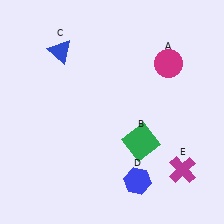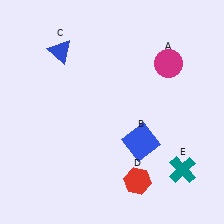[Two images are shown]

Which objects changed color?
B changed from green to blue. D changed from blue to red. E changed from magenta to teal.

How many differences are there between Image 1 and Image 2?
There are 3 differences between the two images.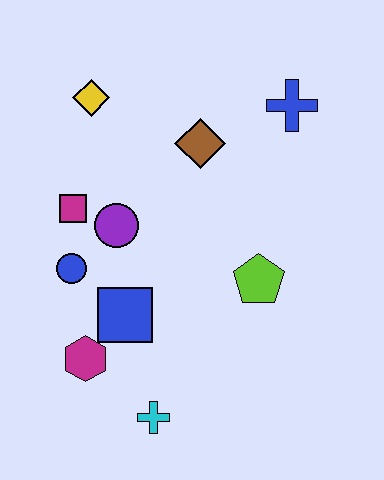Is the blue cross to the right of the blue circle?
Yes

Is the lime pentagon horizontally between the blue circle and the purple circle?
No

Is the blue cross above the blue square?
Yes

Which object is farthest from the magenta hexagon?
The blue cross is farthest from the magenta hexagon.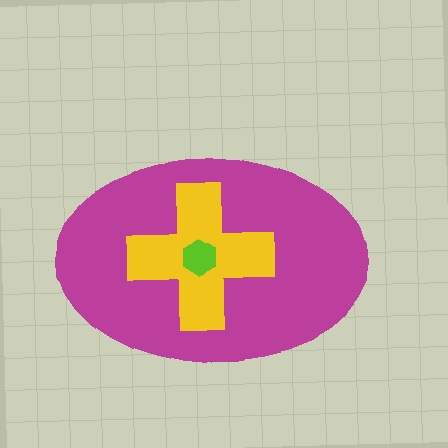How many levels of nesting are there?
3.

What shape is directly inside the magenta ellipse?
The yellow cross.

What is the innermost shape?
The lime hexagon.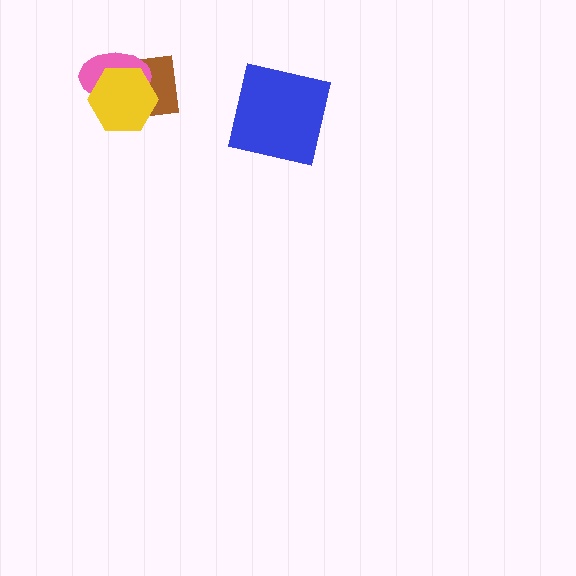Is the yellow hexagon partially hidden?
No, no other shape covers it.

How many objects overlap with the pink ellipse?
2 objects overlap with the pink ellipse.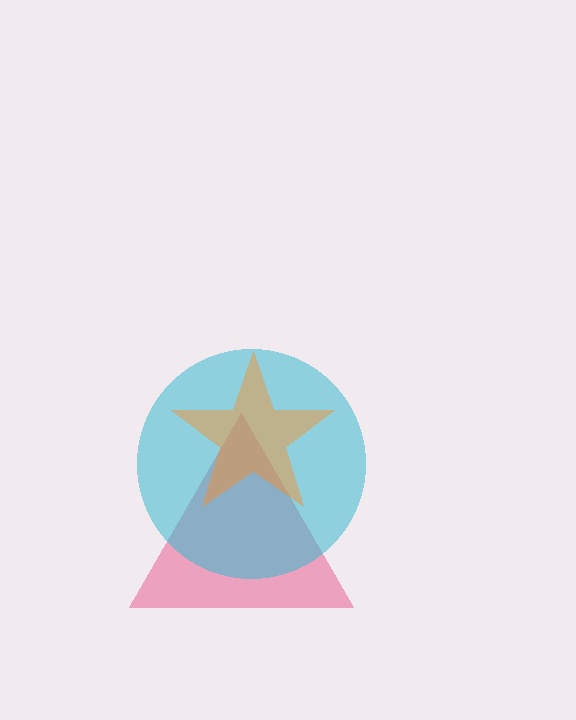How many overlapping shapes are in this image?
There are 3 overlapping shapes in the image.